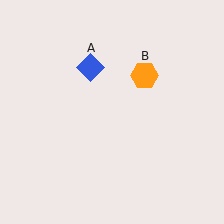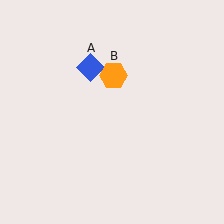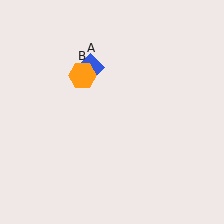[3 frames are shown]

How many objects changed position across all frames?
1 object changed position: orange hexagon (object B).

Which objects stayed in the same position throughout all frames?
Blue diamond (object A) remained stationary.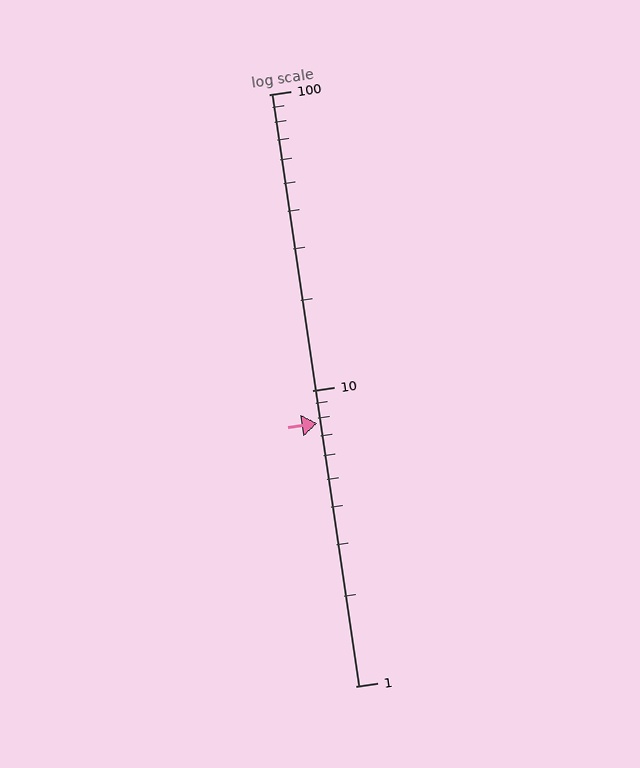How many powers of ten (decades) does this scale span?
The scale spans 2 decades, from 1 to 100.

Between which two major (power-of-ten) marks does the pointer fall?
The pointer is between 1 and 10.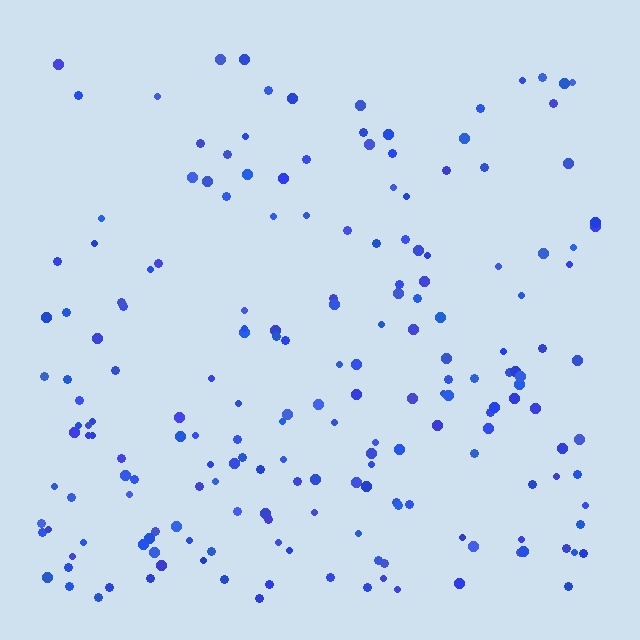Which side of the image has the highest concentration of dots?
The bottom.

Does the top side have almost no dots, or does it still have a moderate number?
Still a moderate number, just noticeably fewer than the bottom.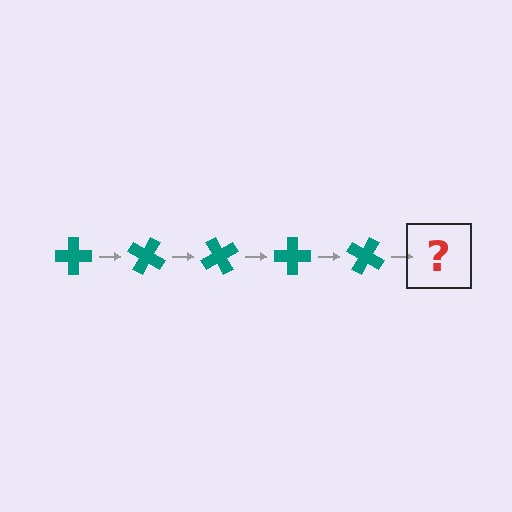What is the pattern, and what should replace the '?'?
The pattern is that the cross rotates 30 degrees each step. The '?' should be a teal cross rotated 150 degrees.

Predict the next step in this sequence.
The next step is a teal cross rotated 150 degrees.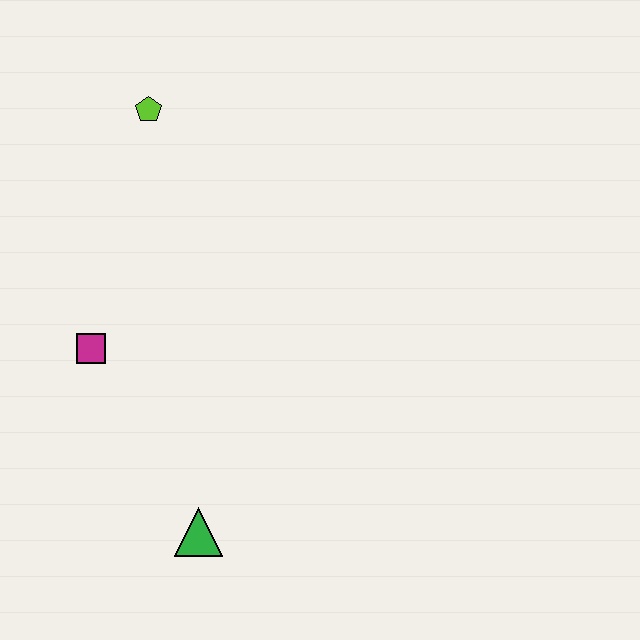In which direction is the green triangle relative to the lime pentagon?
The green triangle is below the lime pentagon.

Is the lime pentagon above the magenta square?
Yes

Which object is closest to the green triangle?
The magenta square is closest to the green triangle.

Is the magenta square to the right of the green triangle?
No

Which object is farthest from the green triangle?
The lime pentagon is farthest from the green triangle.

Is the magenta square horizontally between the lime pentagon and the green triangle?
No